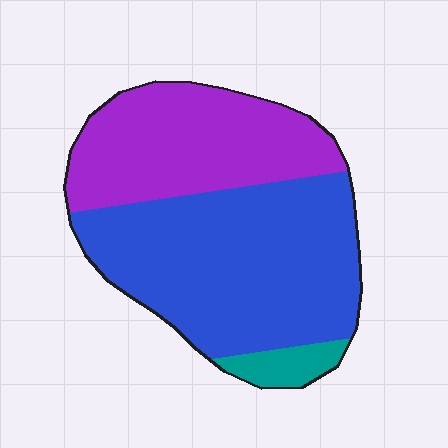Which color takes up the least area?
Teal, at roughly 5%.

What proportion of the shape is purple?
Purple covers around 35% of the shape.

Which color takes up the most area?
Blue, at roughly 55%.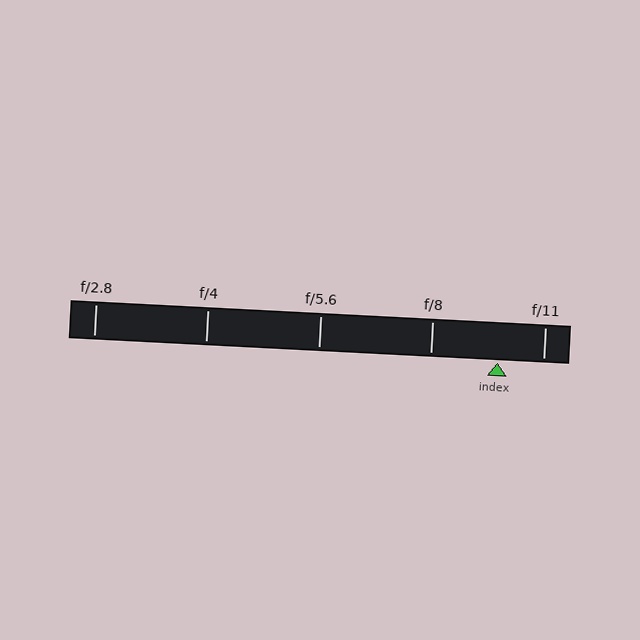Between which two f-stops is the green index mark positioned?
The index mark is between f/8 and f/11.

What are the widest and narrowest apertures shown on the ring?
The widest aperture shown is f/2.8 and the narrowest is f/11.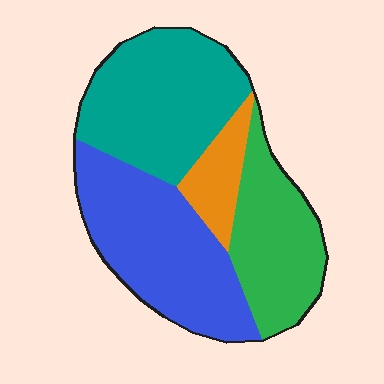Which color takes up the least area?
Orange, at roughly 10%.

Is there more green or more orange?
Green.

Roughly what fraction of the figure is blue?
Blue takes up about one third (1/3) of the figure.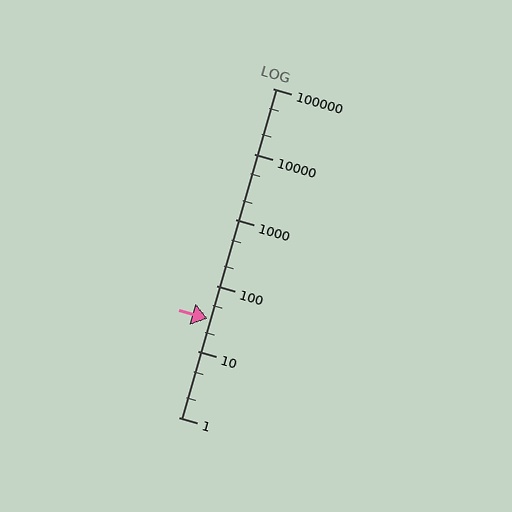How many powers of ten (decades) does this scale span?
The scale spans 5 decades, from 1 to 100000.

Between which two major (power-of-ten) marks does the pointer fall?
The pointer is between 10 and 100.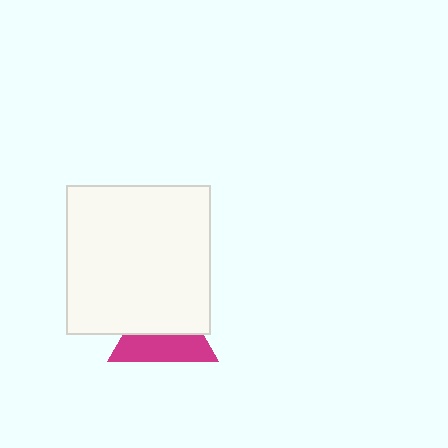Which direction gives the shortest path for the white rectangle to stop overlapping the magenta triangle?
Moving up gives the shortest separation.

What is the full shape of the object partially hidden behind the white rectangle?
The partially hidden object is a magenta triangle.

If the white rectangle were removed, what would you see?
You would see the complete magenta triangle.